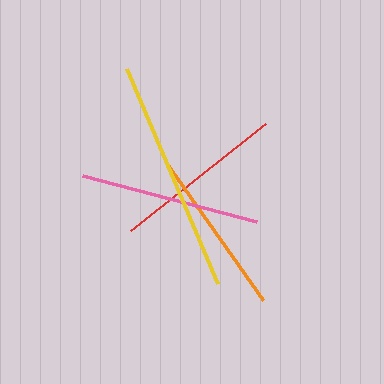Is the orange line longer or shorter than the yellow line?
The yellow line is longer than the orange line.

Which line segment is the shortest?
The orange line is the shortest at approximately 170 pixels.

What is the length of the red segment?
The red segment is approximately 173 pixels long.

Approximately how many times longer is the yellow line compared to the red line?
The yellow line is approximately 1.4 times the length of the red line.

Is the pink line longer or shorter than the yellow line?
The yellow line is longer than the pink line.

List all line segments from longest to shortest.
From longest to shortest: yellow, pink, red, orange.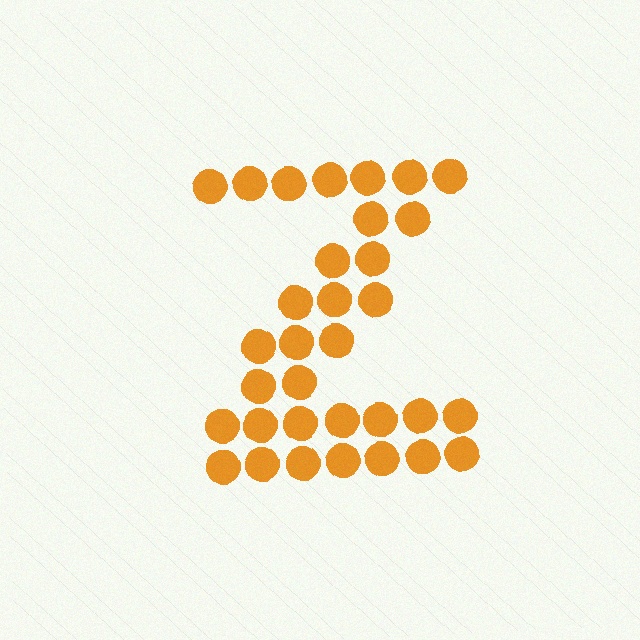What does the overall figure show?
The overall figure shows the letter Z.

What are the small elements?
The small elements are circles.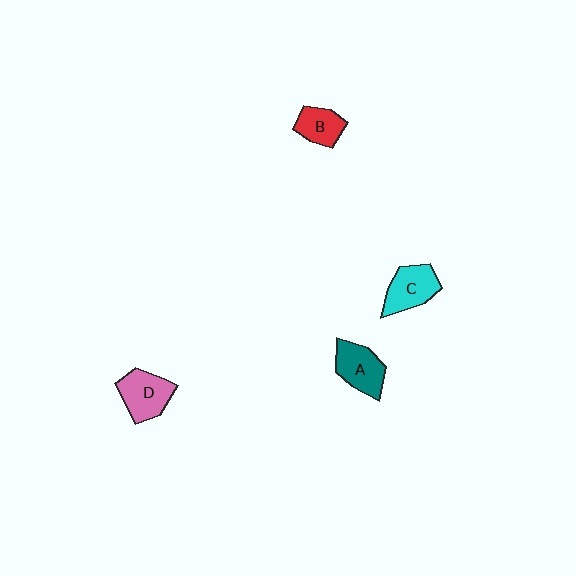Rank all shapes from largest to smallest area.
From largest to smallest: D (pink), C (cyan), A (teal), B (red).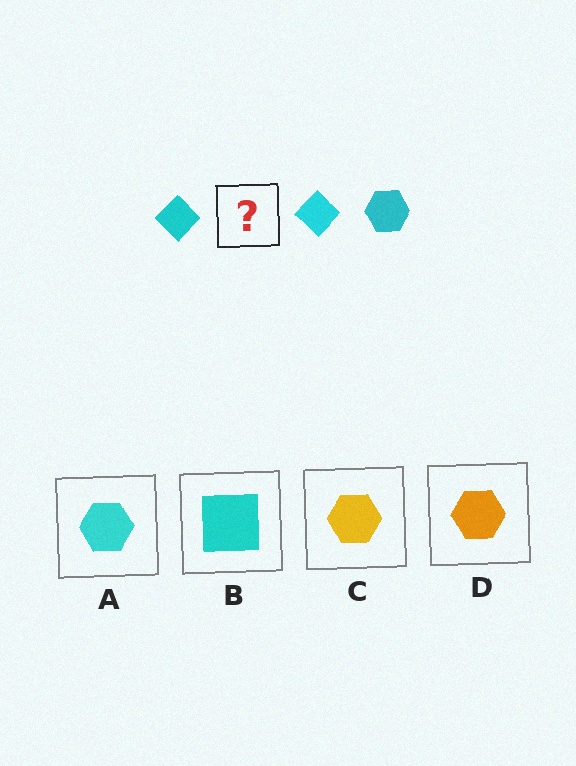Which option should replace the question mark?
Option A.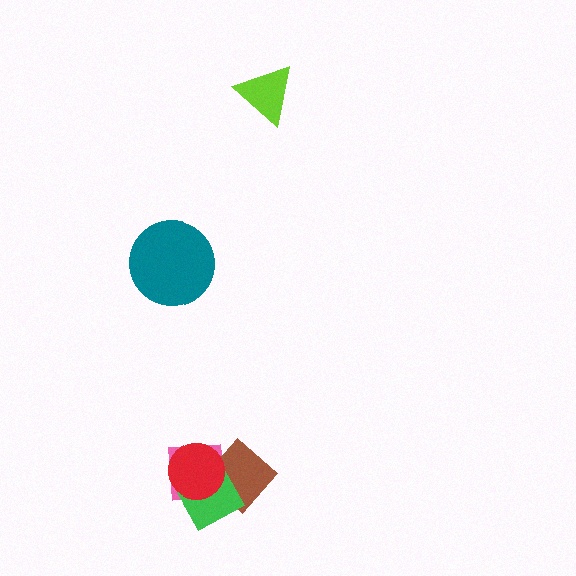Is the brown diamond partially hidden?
Yes, it is partially covered by another shape.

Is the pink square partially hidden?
Yes, it is partially covered by another shape.